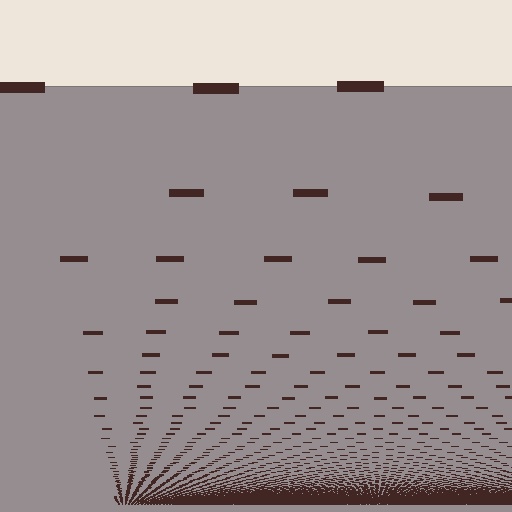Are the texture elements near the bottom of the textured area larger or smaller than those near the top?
Smaller. The gradient is inverted — elements near the bottom are smaller and denser.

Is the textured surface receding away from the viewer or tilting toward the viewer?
The surface appears to tilt toward the viewer. Texture elements get larger and sparser toward the top.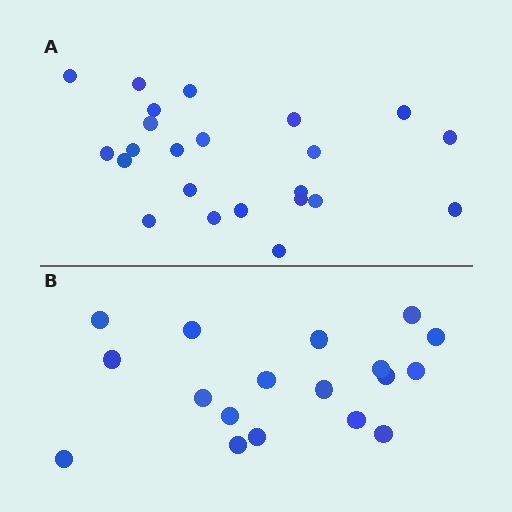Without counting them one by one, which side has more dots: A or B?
Region A (the top region) has more dots.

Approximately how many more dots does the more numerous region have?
Region A has about 5 more dots than region B.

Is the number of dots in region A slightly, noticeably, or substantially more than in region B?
Region A has noticeably more, but not dramatically so. The ratio is roughly 1.3 to 1.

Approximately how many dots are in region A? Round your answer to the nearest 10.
About 20 dots. (The exact count is 23, which rounds to 20.)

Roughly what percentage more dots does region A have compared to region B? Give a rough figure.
About 30% more.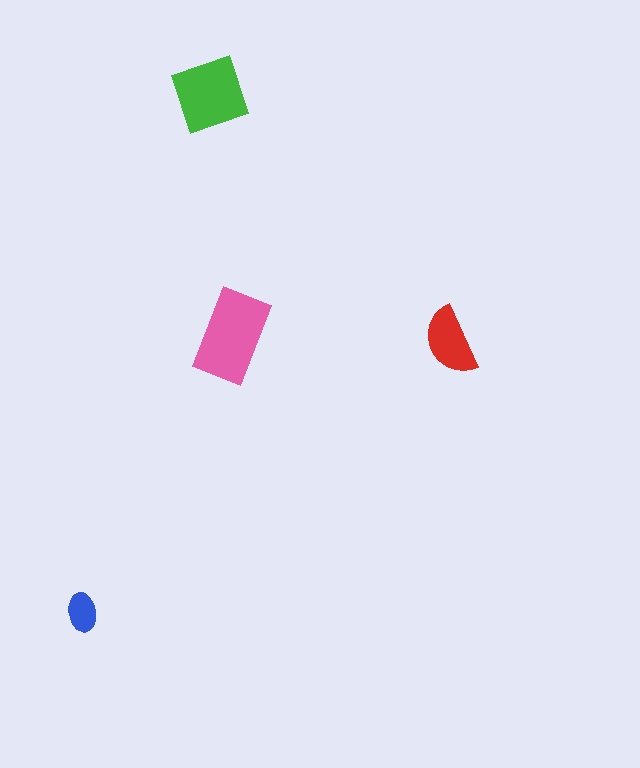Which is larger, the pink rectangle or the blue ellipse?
The pink rectangle.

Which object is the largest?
The pink rectangle.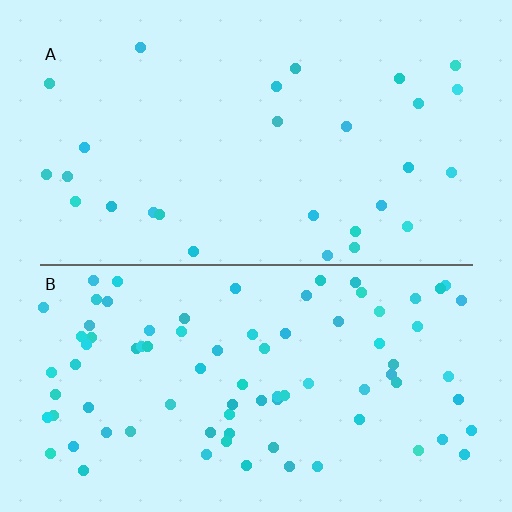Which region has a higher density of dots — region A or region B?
B (the bottom).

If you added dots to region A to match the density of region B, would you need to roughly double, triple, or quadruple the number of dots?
Approximately triple.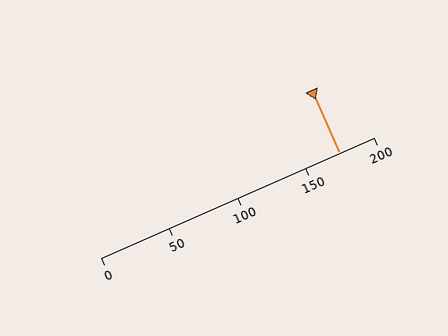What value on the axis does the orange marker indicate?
The marker indicates approximately 175.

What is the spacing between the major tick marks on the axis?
The major ticks are spaced 50 apart.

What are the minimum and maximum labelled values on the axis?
The axis runs from 0 to 200.